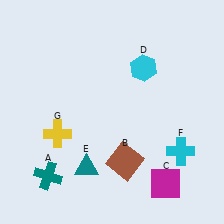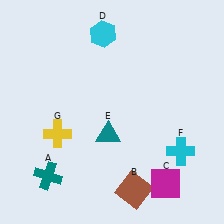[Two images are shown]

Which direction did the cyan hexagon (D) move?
The cyan hexagon (D) moved left.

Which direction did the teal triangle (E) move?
The teal triangle (E) moved up.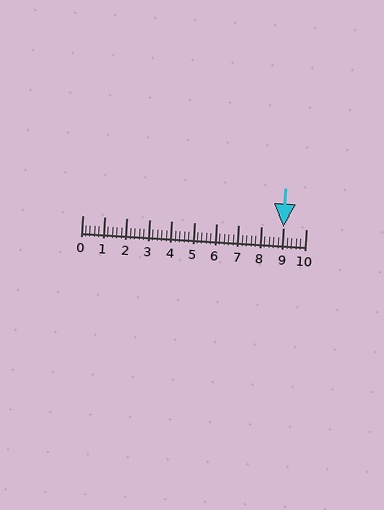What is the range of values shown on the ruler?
The ruler shows values from 0 to 10.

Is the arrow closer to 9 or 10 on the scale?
The arrow is closer to 9.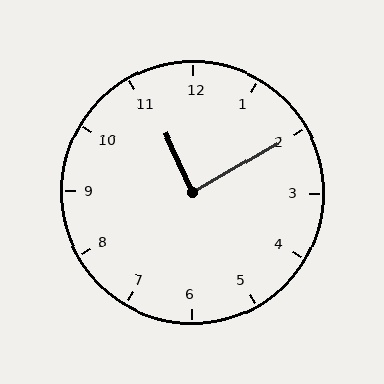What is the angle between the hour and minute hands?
Approximately 85 degrees.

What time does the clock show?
11:10.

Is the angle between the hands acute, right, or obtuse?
It is right.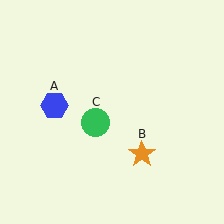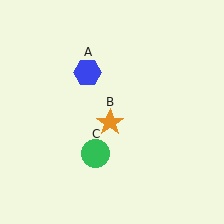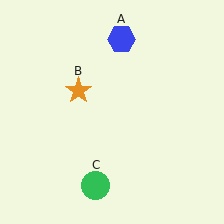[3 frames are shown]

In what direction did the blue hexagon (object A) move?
The blue hexagon (object A) moved up and to the right.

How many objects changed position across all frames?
3 objects changed position: blue hexagon (object A), orange star (object B), green circle (object C).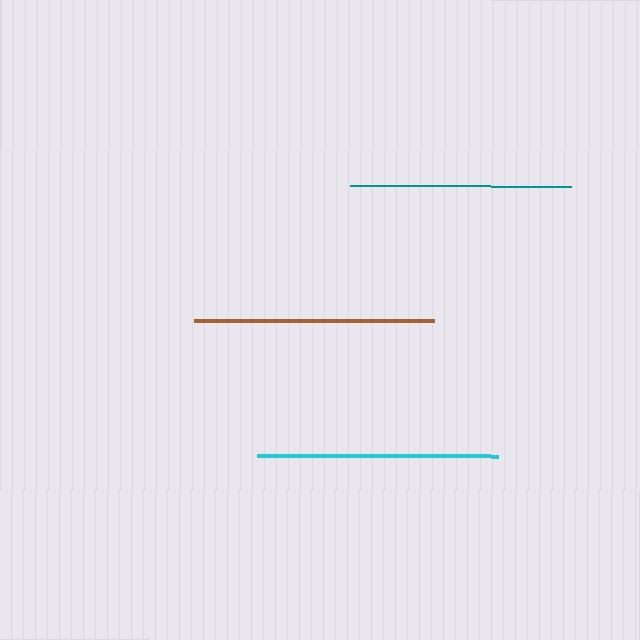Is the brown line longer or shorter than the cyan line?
The cyan line is longer than the brown line.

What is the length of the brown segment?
The brown segment is approximately 240 pixels long.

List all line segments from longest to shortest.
From longest to shortest: cyan, brown, teal.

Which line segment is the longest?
The cyan line is the longest at approximately 241 pixels.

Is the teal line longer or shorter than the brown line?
The brown line is longer than the teal line.